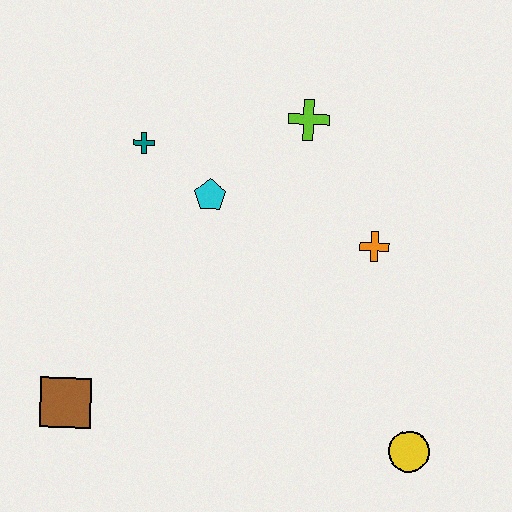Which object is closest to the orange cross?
The lime cross is closest to the orange cross.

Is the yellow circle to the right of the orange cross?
Yes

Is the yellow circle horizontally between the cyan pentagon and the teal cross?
No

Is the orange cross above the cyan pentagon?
No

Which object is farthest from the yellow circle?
The teal cross is farthest from the yellow circle.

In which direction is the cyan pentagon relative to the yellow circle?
The cyan pentagon is above the yellow circle.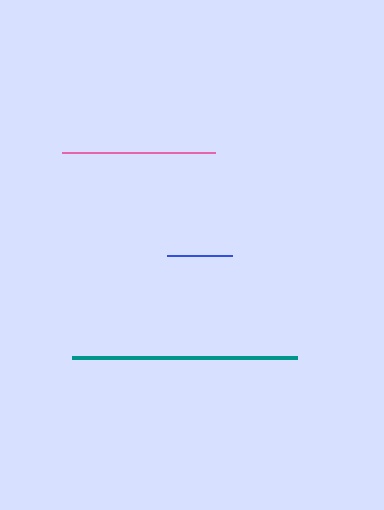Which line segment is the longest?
The teal line is the longest at approximately 225 pixels.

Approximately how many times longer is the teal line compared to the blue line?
The teal line is approximately 3.5 times the length of the blue line.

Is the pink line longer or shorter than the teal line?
The teal line is longer than the pink line.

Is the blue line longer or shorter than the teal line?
The teal line is longer than the blue line.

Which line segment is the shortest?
The blue line is the shortest at approximately 65 pixels.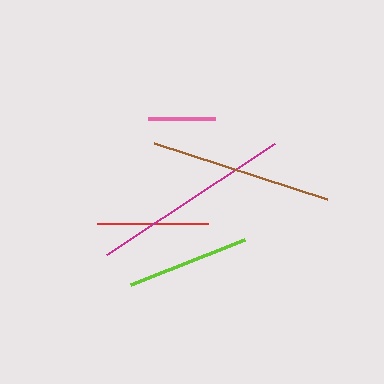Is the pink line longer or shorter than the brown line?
The brown line is longer than the pink line.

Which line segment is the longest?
The magenta line is the longest at approximately 202 pixels.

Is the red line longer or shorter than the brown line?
The brown line is longer than the red line.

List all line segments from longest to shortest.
From longest to shortest: magenta, brown, lime, red, pink.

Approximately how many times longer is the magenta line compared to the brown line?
The magenta line is approximately 1.1 times the length of the brown line.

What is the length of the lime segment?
The lime segment is approximately 122 pixels long.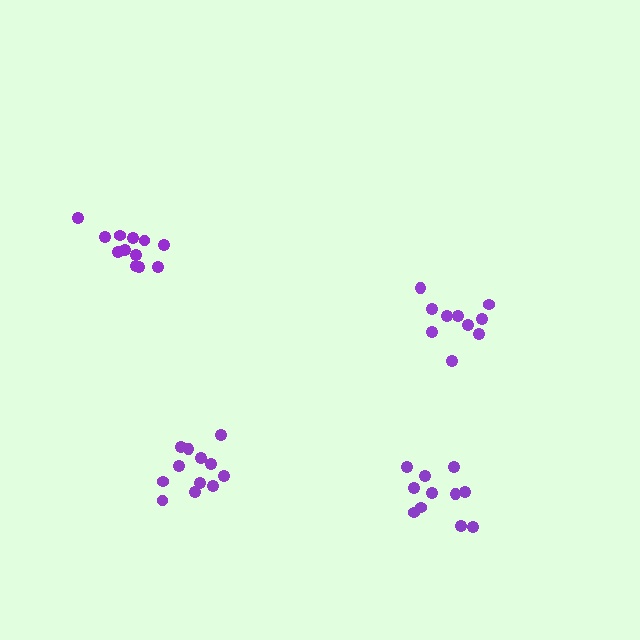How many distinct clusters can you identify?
There are 4 distinct clusters.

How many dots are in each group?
Group 1: 11 dots, Group 2: 12 dots, Group 3: 12 dots, Group 4: 10 dots (45 total).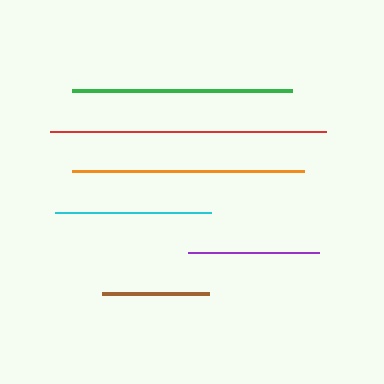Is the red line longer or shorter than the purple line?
The red line is longer than the purple line.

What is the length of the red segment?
The red segment is approximately 277 pixels long.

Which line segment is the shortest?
The brown line is the shortest at approximately 107 pixels.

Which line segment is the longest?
The red line is the longest at approximately 277 pixels.